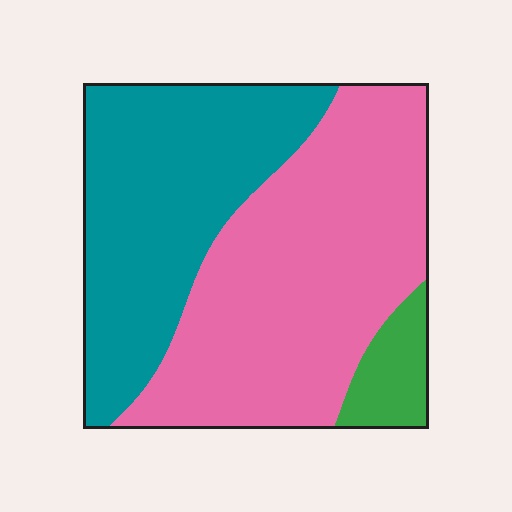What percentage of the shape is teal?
Teal takes up about two fifths (2/5) of the shape.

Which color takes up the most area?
Pink, at roughly 55%.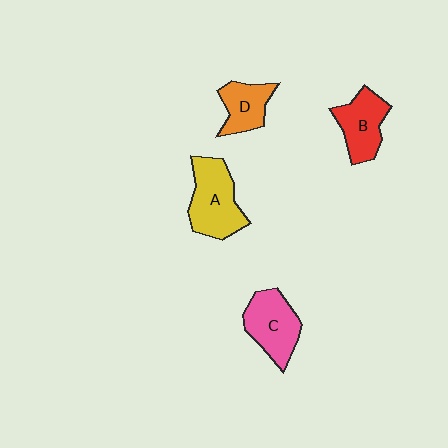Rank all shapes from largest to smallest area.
From largest to smallest: A (yellow), C (pink), B (red), D (orange).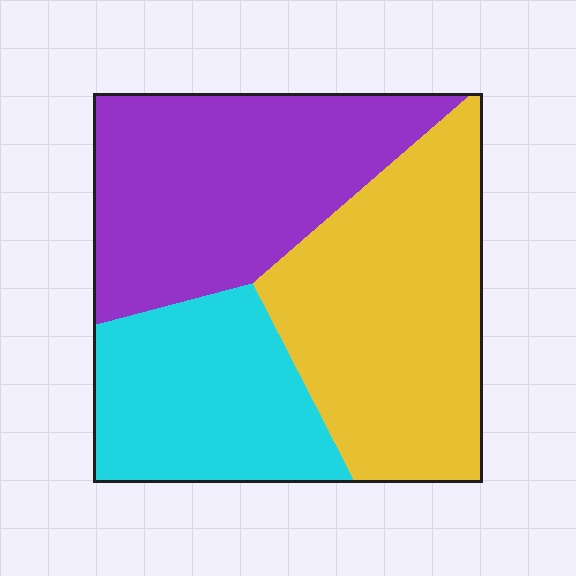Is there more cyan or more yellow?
Yellow.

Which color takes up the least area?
Cyan, at roughly 25%.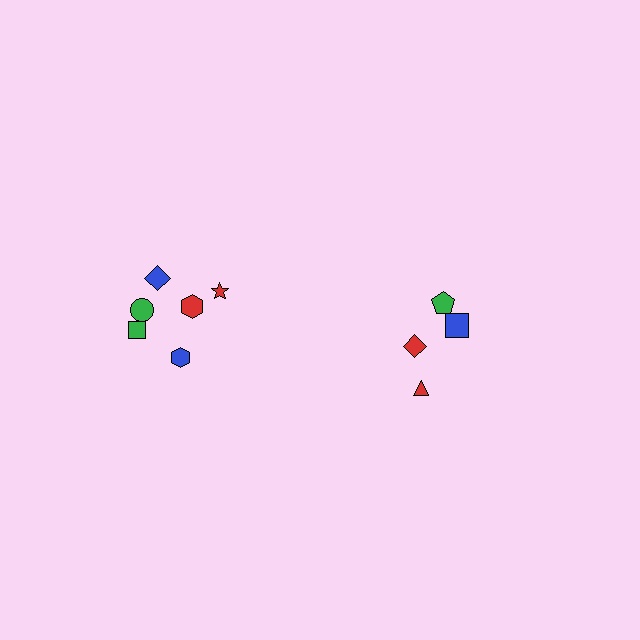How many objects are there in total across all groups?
There are 10 objects.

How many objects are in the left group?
There are 6 objects.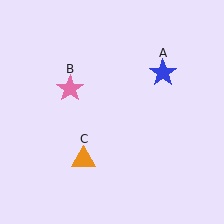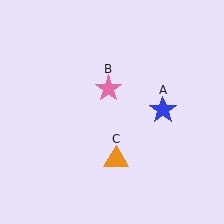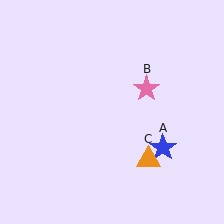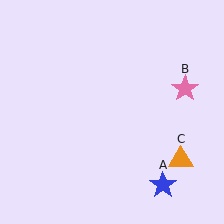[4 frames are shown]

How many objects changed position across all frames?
3 objects changed position: blue star (object A), pink star (object B), orange triangle (object C).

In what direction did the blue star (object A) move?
The blue star (object A) moved down.